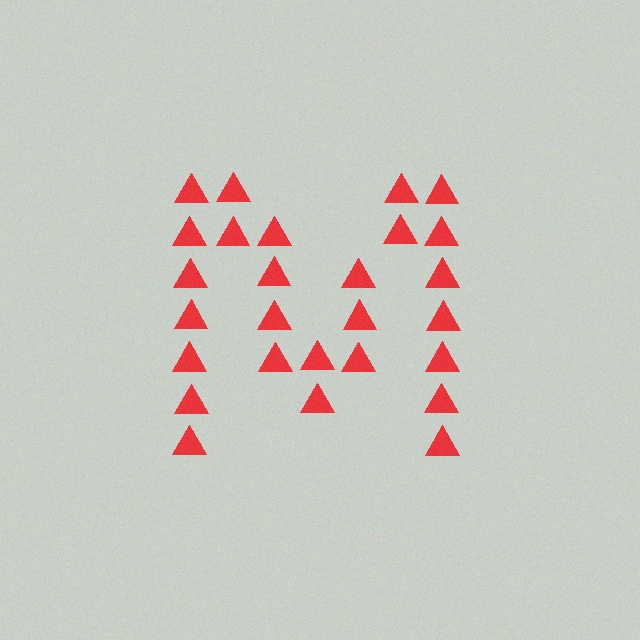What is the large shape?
The large shape is the letter M.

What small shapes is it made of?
It is made of small triangles.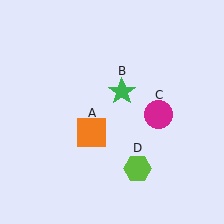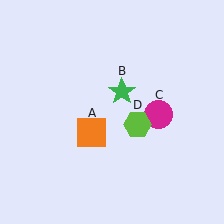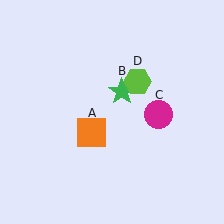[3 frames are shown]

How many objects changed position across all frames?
1 object changed position: lime hexagon (object D).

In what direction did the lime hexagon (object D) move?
The lime hexagon (object D) moved up.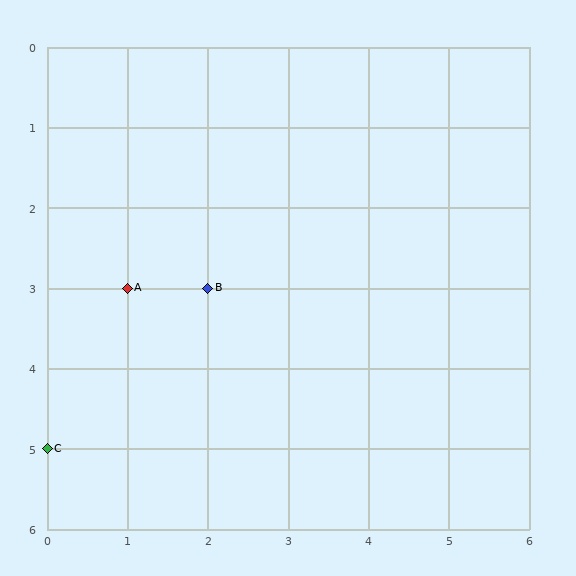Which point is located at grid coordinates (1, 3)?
Point A is at (1, 3).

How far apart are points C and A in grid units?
Points C and A are 1 column and 2 rows apart (about 2.2 grid units diagonally).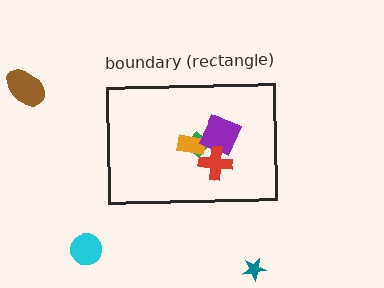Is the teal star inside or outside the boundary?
Outside.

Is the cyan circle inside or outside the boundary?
Outside.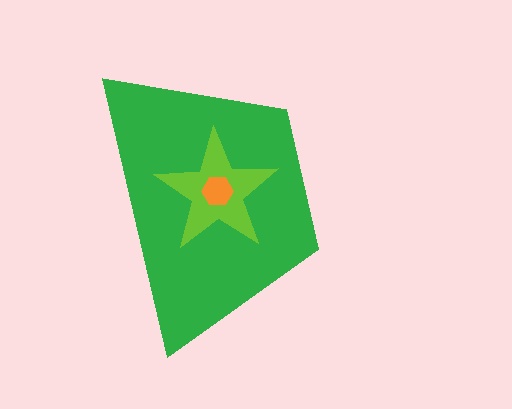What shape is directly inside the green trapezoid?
The lime star.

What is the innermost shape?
The orange hexagon.